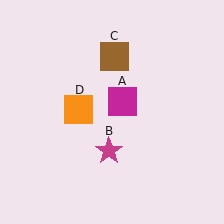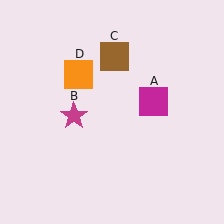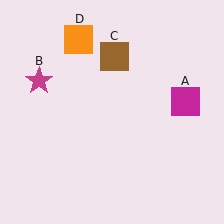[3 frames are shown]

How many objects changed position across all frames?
3 objects changed position: magenta square (object A), magenta star (object B), orange square (object D).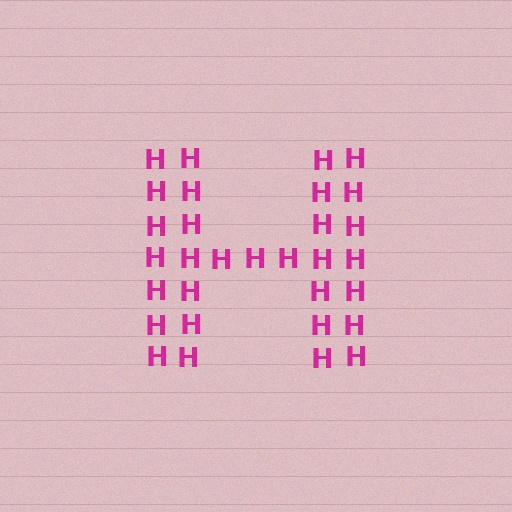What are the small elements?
The small elements are letter H's.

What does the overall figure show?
The overall figure shows the letter H.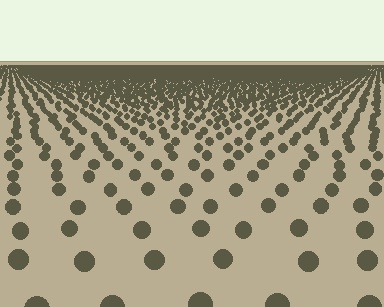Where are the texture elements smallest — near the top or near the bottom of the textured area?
Near the top.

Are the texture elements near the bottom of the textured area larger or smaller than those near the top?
Larger. Near the bottom, elements are closer to the viewer and appear at a bigger on-screen size.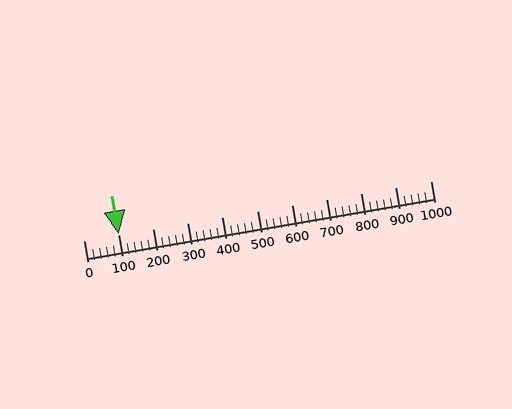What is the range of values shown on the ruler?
The ruler shows values from 0 to 1000.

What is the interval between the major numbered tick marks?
The major tick marks are spaced 100 units apart.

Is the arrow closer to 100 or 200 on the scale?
The arrow is closer to 100.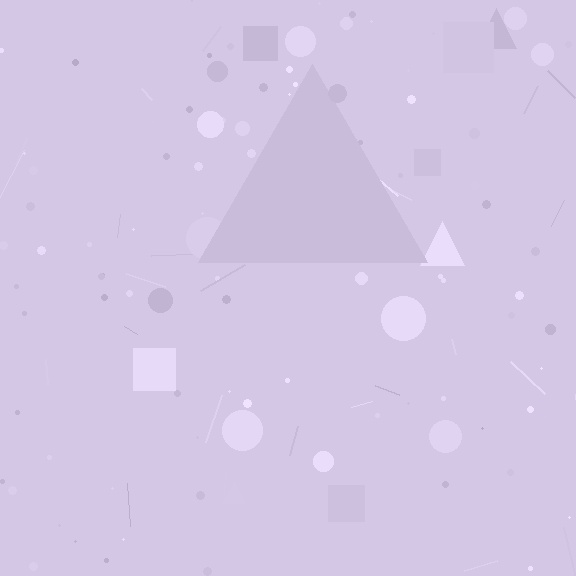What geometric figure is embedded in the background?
A triangle is embedded in the background.